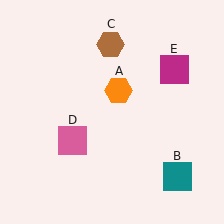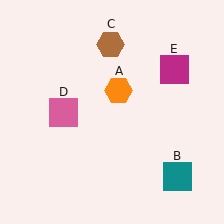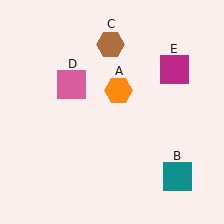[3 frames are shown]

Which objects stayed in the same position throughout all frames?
Orange hexagon (object A) and teal square (object B) and brown hexagon (object C) and magenta square (object E) remained stationary.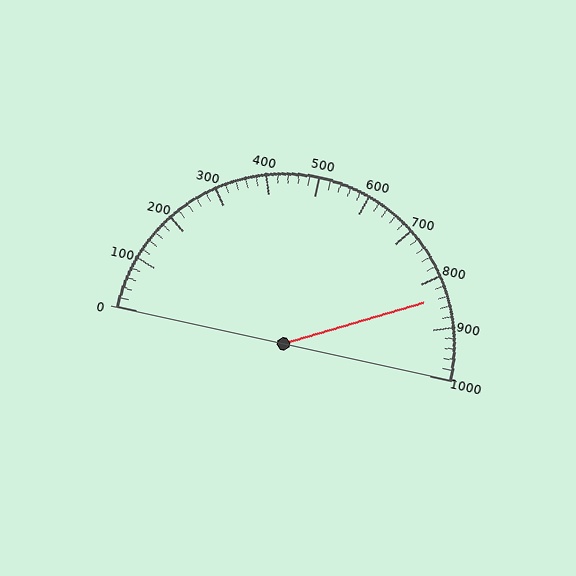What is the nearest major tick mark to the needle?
The nearest major tick mark is 800.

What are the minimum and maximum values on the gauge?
The gauge ranges from 0 to 1000.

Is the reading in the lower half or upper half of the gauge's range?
The reading is in the upper half of the range (0 to 1000).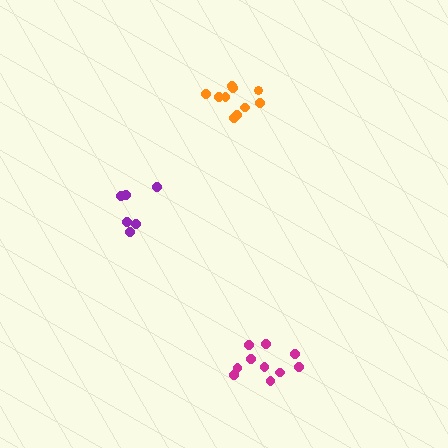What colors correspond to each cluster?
The clusters are colored: magenta, orange, purple.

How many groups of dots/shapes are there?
There are 3 groups.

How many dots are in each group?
Group 1: 10 dots, Group 2: 10 dots, Group 3: 6 dots (26 total).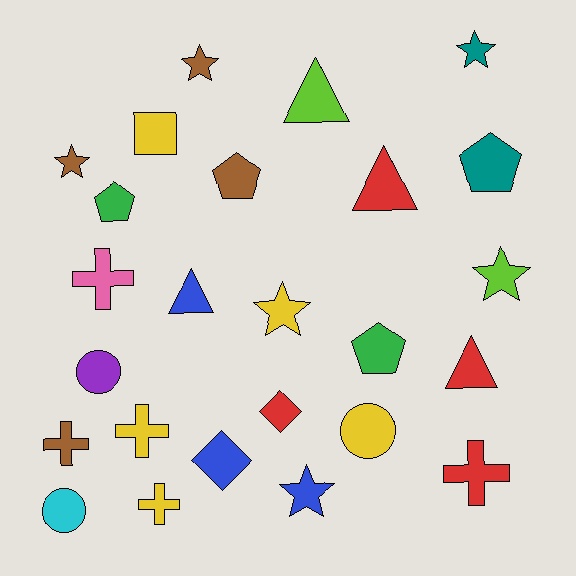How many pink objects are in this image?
There is 1 pink object.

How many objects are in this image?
There are 25 objects.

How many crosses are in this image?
There are 5 crosses.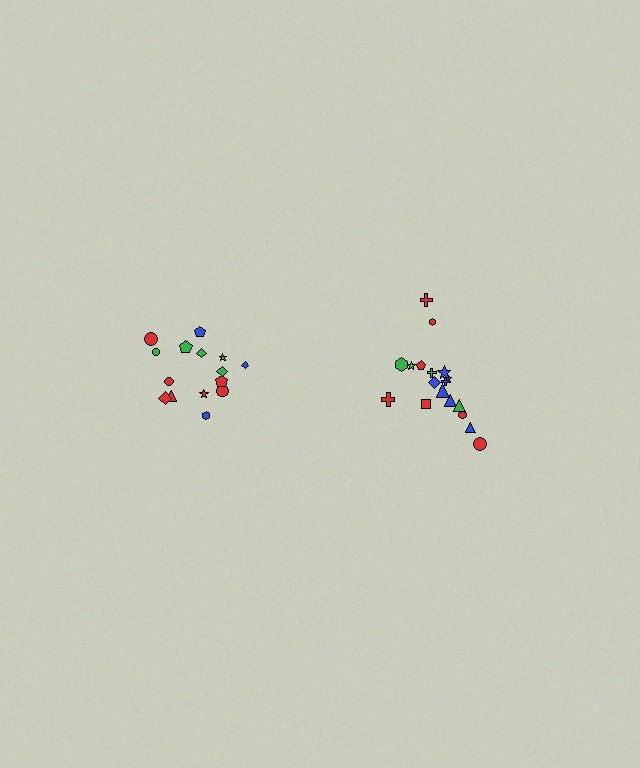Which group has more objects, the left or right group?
The right group.